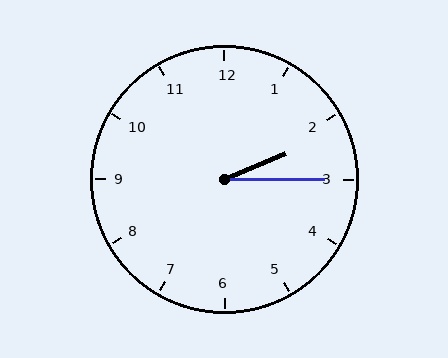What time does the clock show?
2:15.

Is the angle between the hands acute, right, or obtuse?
It is acute.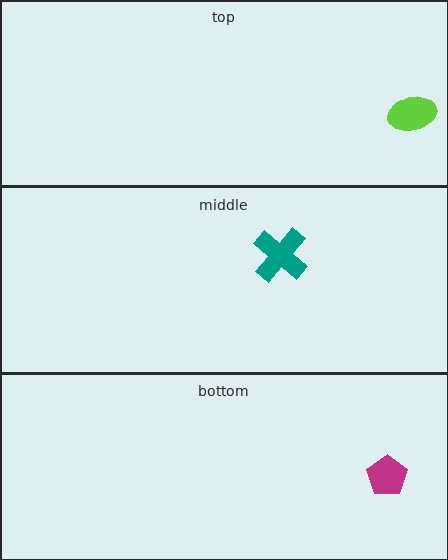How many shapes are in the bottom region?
1.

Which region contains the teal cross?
The middle region.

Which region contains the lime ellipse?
The top region.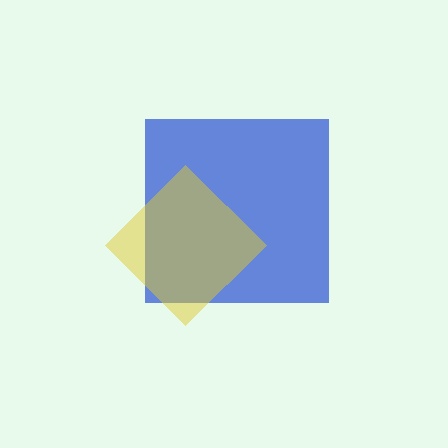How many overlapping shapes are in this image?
There are 2 overlapping shapes in the image.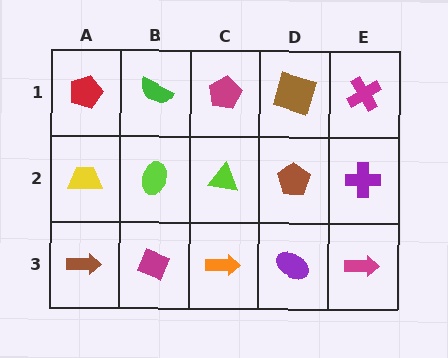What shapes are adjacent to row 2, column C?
A magenta pentagon (row 1, column C), an orange arrow (row 3, column C), a lime ellipse (row 2, column B), a brown pentagon (row 2, column D).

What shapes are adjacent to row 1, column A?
A yellow trapezoid (row 2, column A), a green semicircle (row 1, column B).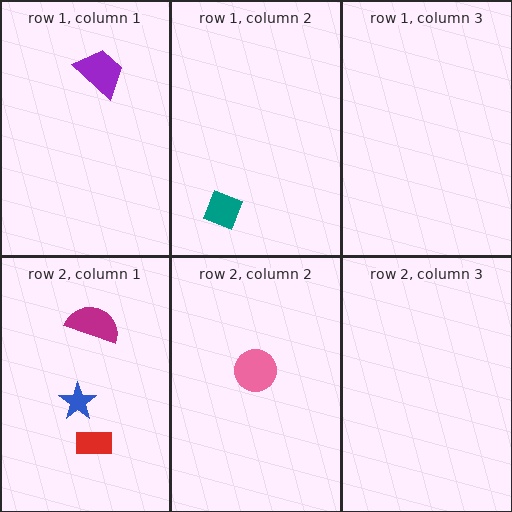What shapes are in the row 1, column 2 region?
The teal diamond.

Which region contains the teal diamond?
The row 1, column 2 region.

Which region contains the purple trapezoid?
The row 1, column 1 region.